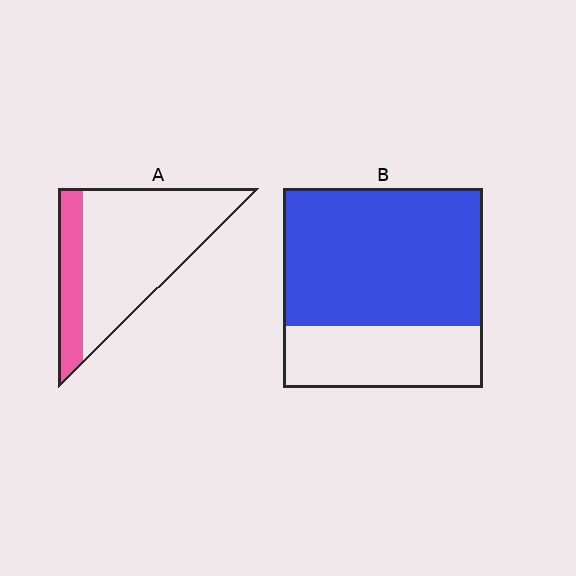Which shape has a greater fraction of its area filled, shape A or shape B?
Shape B.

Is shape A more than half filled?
No.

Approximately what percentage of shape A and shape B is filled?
A is approximately 25% and B is approximately 70%.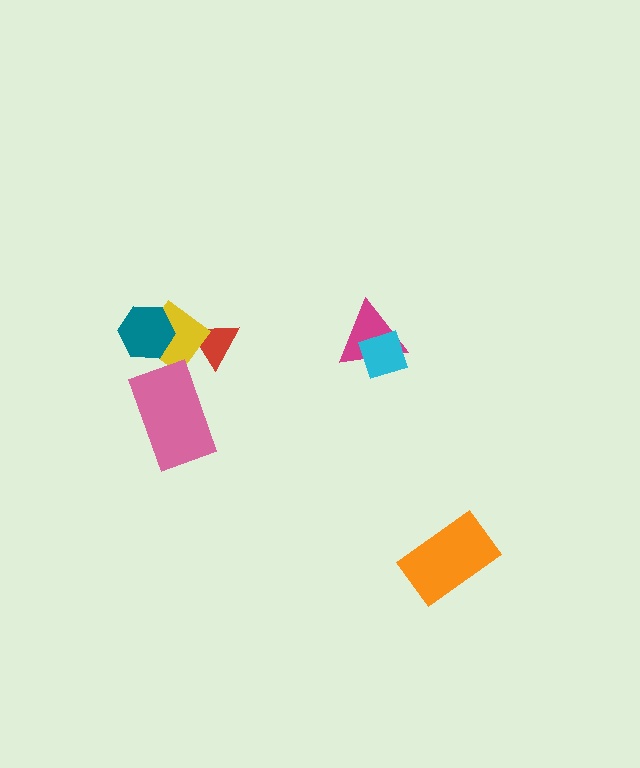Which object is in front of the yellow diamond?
The teal hexagon is in front of the yellow diamond.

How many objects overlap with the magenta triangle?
1 object overlaps with the magenta triangle.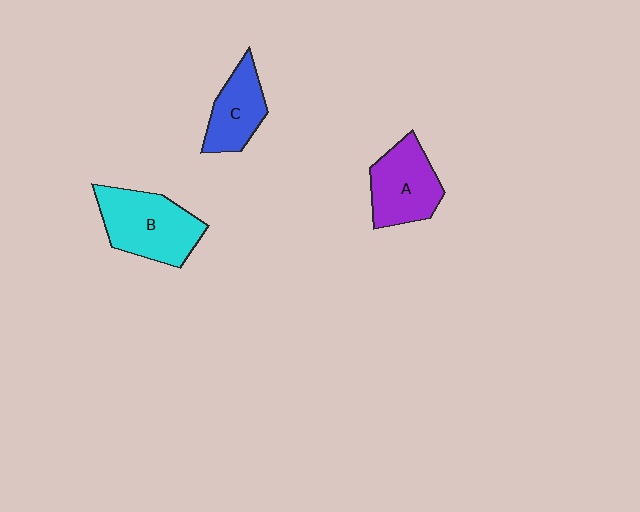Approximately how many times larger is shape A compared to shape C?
Approximately 1.3 times.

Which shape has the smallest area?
Shape C (blue).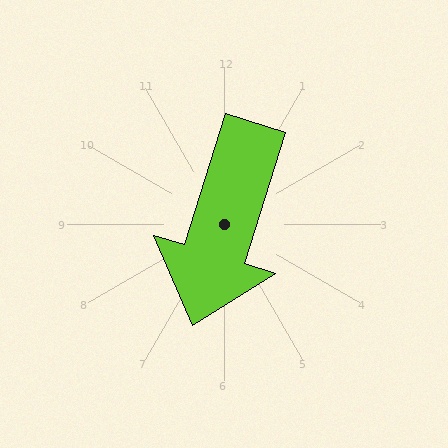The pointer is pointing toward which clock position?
Roughly 7 o'clock.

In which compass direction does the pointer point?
South.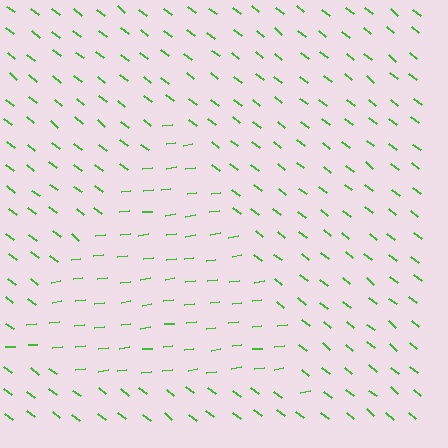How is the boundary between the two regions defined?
The boundary is defined purely by a change in line orientation (approximately 45 degrees difference). All lines are the same color and thickness.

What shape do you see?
I see a triangle.